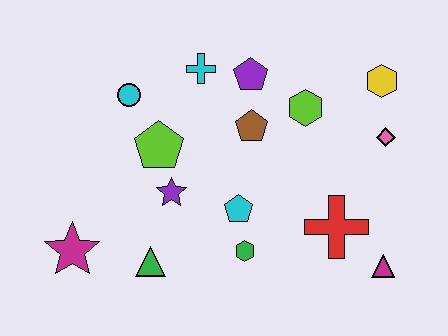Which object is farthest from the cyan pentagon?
The yellow hexagon is farthest from the cyan pentagon.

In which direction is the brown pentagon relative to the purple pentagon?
The brown pentagon is below the purple pentagon.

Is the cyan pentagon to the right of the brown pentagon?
No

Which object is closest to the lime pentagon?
The purple star is closest to the lime pentagon.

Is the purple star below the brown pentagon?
Yes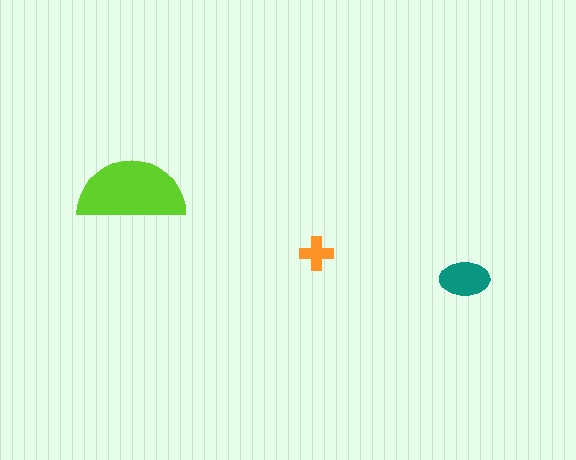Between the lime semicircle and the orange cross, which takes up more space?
The lime semicircle.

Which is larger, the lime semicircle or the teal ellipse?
The lime semicircle.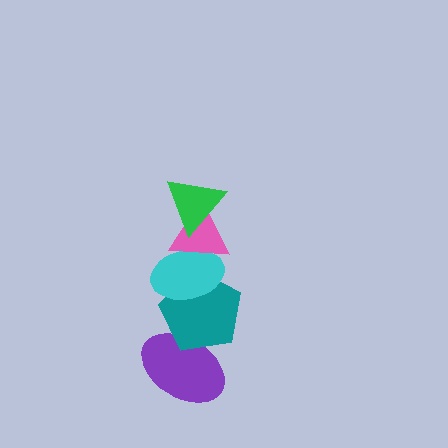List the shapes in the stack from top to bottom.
From top to bottom: the green triangle, the pink triangle, the cyan ellipse, the teal pentagon, the purple ellipse.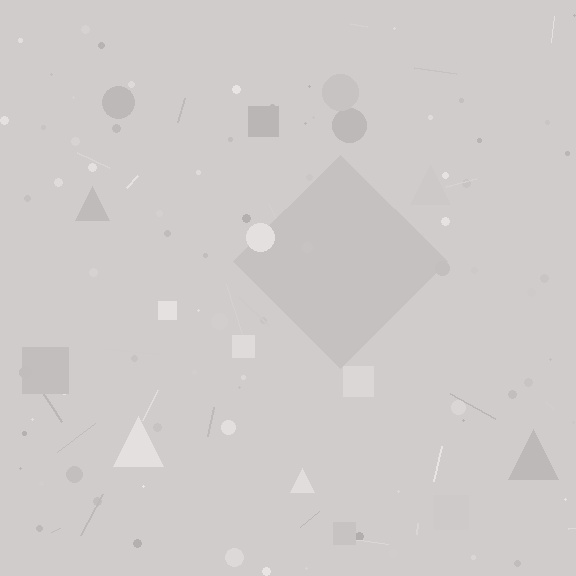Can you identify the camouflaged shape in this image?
The camouflaged shape is a diamond.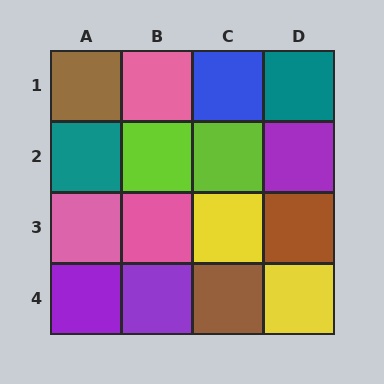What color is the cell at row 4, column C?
Brown.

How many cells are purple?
3 cells are purple.